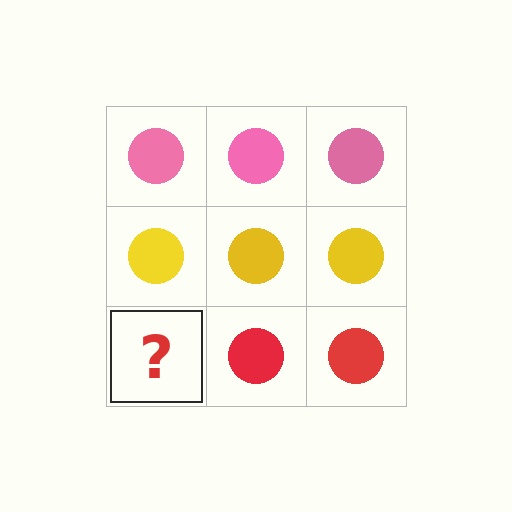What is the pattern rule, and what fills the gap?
The rule is that each row has a consistent color. The gap should be filled with a red circle.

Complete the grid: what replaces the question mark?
The question mark should be replaced with a red circle.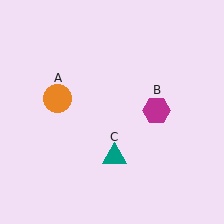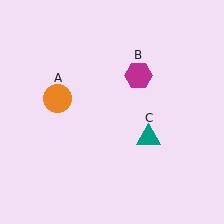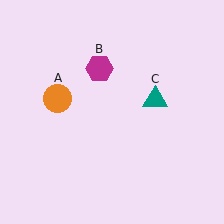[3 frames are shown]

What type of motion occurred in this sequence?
The magenta hexagon (object B), teal triangle (object C) rotated counterclockwise around the center of the scene.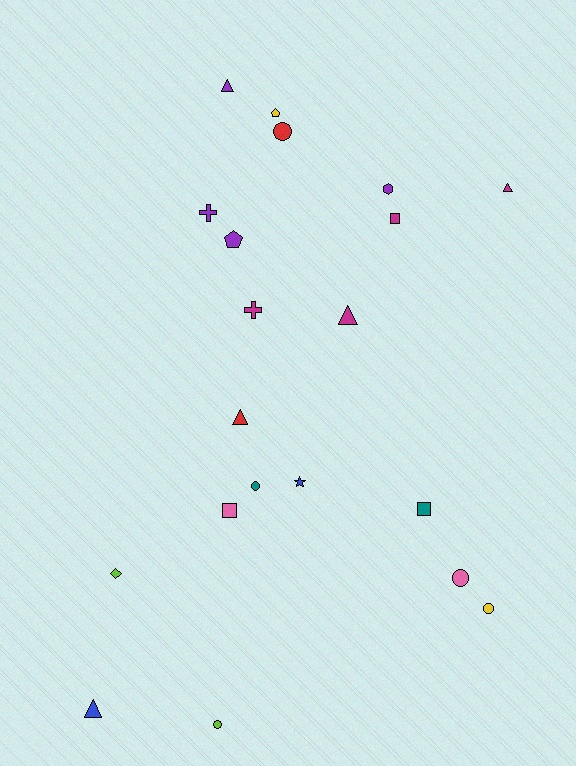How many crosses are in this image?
There are 2 crosses.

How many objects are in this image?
There are 20 objects.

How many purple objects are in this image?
There are 4 purple objects.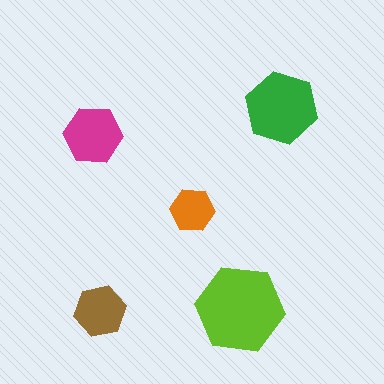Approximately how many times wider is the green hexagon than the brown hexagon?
About 1.5 times wider.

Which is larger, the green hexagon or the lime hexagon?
The lime one.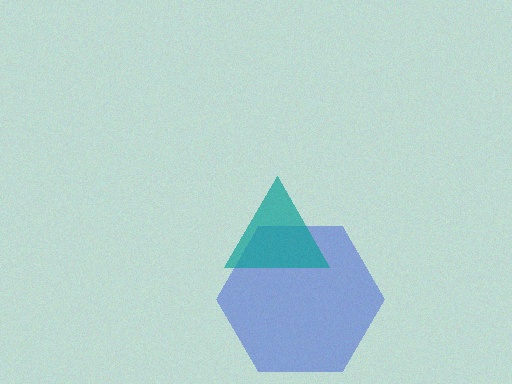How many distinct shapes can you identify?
There are 2 distinct shapes: a blue hexagon, a teal triangle.